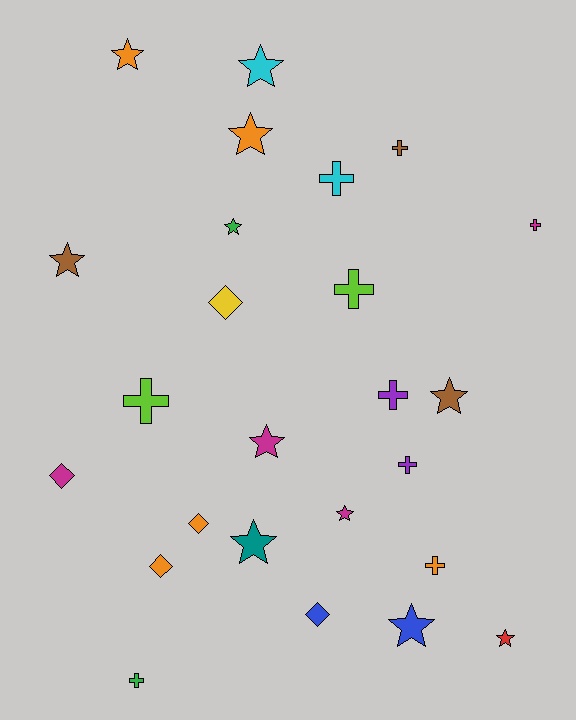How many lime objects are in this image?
There are 2 lime objects.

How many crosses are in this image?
There are 9 crosses.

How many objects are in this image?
There are 25 objects.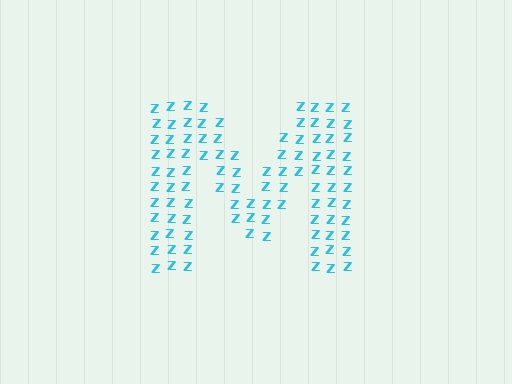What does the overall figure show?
The overall figure shows the letter M.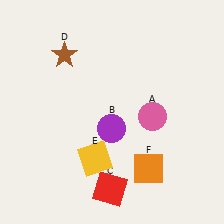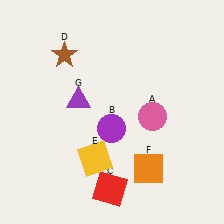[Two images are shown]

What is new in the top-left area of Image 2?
A purple triangle (G) was added in the top-left area of Image 2.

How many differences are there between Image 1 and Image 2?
There is 1 difference between the two images.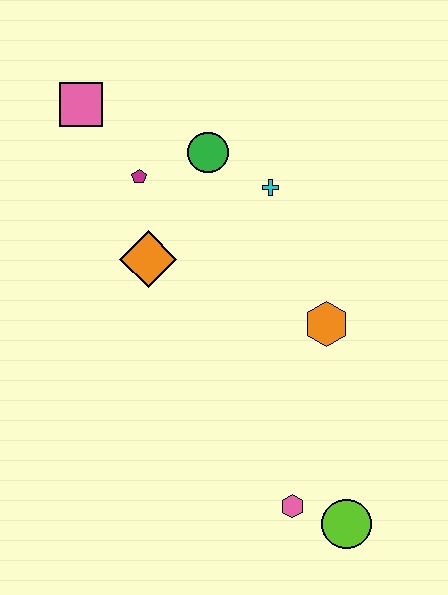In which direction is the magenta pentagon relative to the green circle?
The magenta pentagon is to the left of the green circle.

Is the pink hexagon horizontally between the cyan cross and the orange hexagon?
Yes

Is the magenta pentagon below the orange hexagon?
No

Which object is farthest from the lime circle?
The pink square is farthest from the lime circle.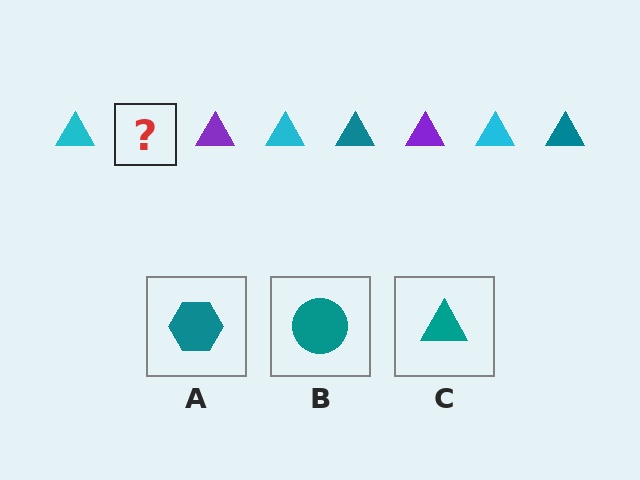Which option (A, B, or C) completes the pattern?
C.